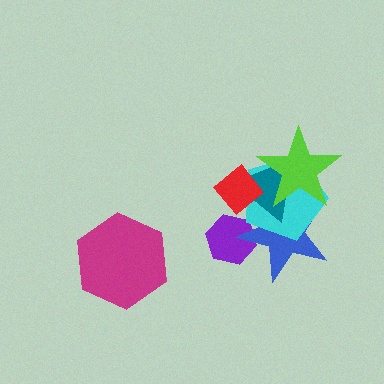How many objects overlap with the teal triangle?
4 objects overlap with the teal triangle.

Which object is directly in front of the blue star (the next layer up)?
The cyan pentagon is directly in front of the blue star.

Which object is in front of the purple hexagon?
The blue star is in front of the purple hexagon.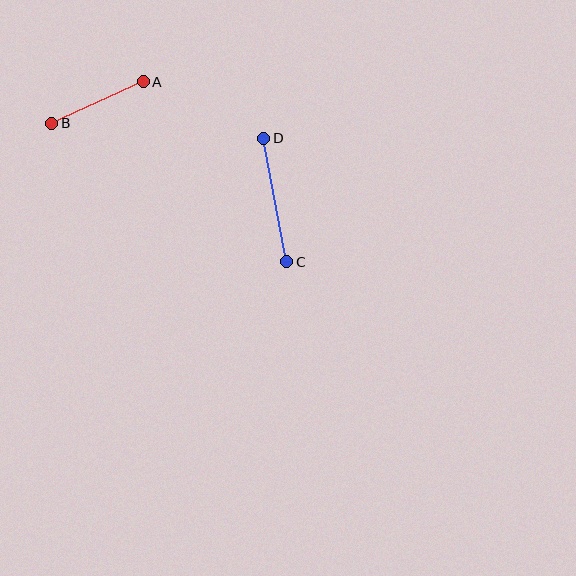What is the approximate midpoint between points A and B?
The midpoint is at approximately (98, 103) pixels.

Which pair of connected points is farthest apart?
Points C and D are farthest apart.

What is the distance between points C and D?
The distance is approximately 126 pixels.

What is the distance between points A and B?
The distance is approximately 101 pixels.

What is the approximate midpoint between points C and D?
The midpoint is at approximately (275, 200) pixels.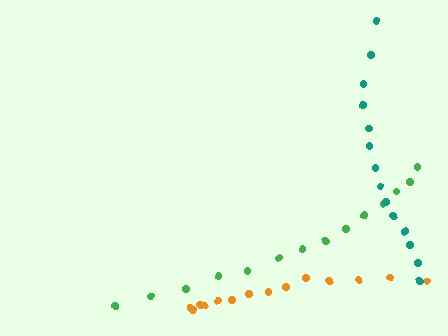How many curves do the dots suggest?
There are 3 distinct paths.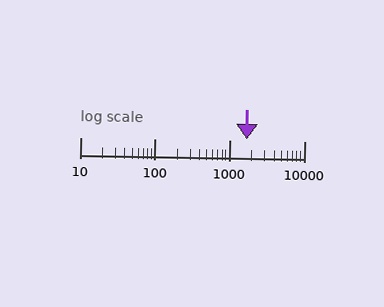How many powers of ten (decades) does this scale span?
The scale spans 3 decades, from 10 to 10000.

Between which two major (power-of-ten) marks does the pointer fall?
The pointer is between 1000 and 10000.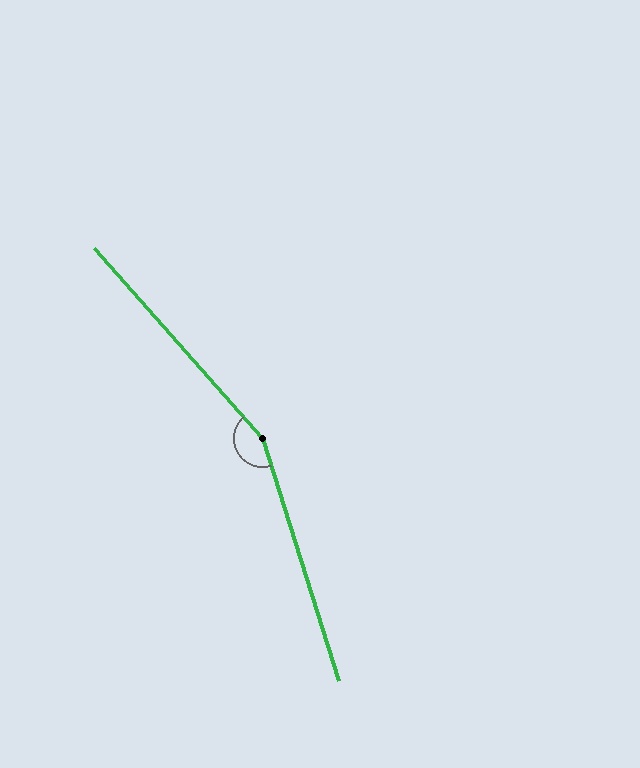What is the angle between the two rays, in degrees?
Approximately 156 degrees.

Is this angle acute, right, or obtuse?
It is obtuse.